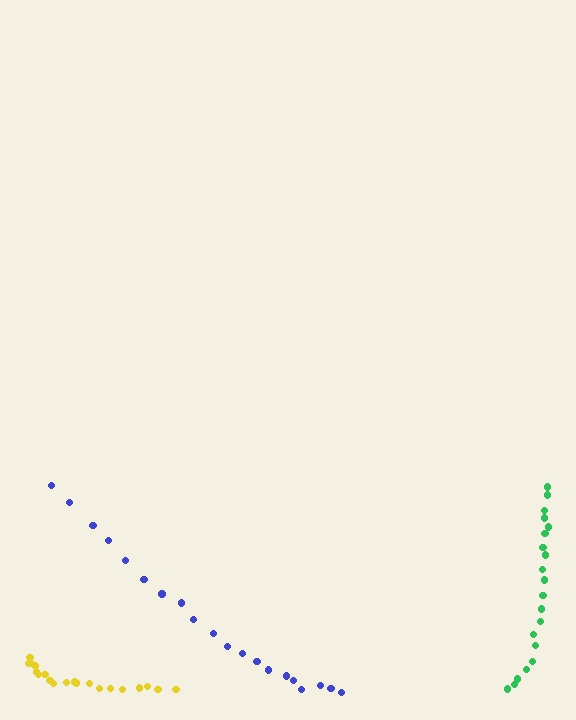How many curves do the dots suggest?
There are 3 distinct paths.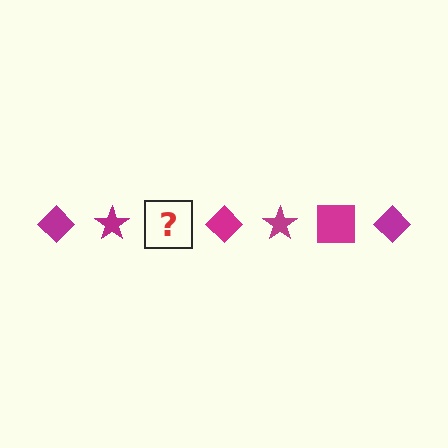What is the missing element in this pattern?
The missing element is a magenta square.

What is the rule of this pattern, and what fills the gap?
The rule is that the pattern cycles through diamond, star, square shapes in magenta. The gap should be filled with a magenta square.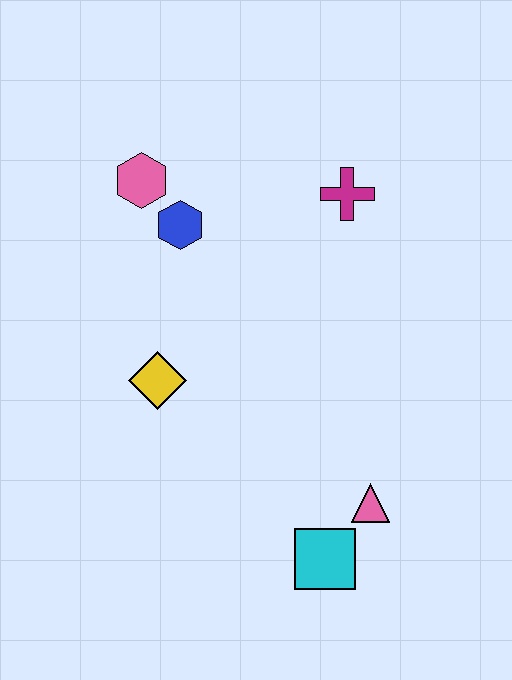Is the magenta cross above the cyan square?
Yes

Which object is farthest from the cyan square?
The pink hexagon is farthest from the cyan square.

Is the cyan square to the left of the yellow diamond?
No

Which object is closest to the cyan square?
The pink triangle is closest to the cyan square.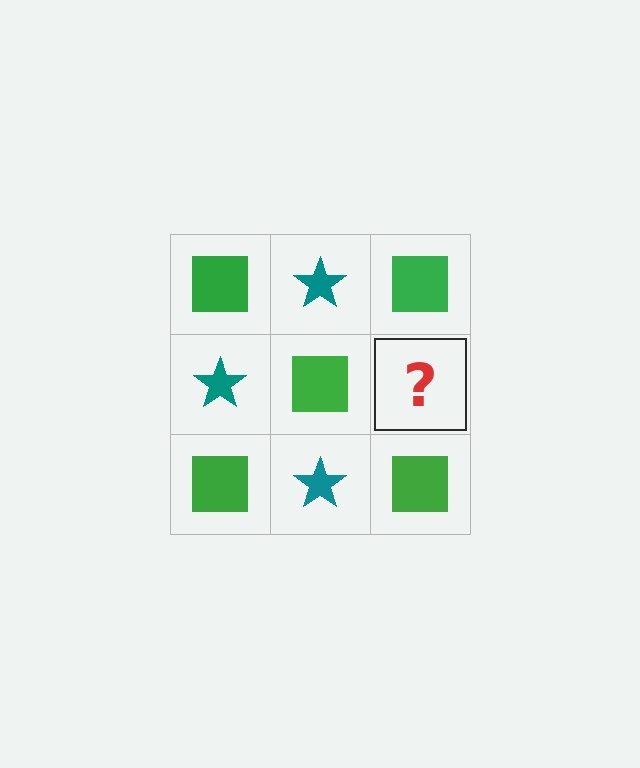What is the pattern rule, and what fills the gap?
The rule is that it alternates green square and teal star in a checkerboard pattern. The gap should be filled with a teal star.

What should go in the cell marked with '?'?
The missing cell should contain a teal star.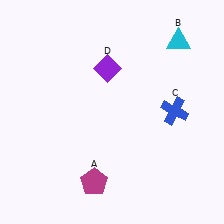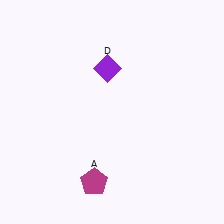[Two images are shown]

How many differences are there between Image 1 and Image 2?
There are 2 differences between the two images.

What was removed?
The cyan triangle (B), the blue cross (C) were removed in Image 2.